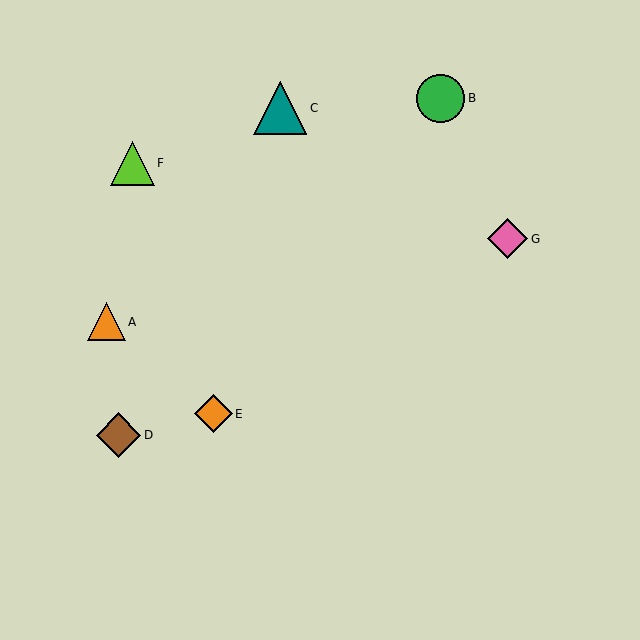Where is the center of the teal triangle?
The center of the teal triangle is at (280, 108).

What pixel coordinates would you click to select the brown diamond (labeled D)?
Click at (118, 435) to select the brown diamond D.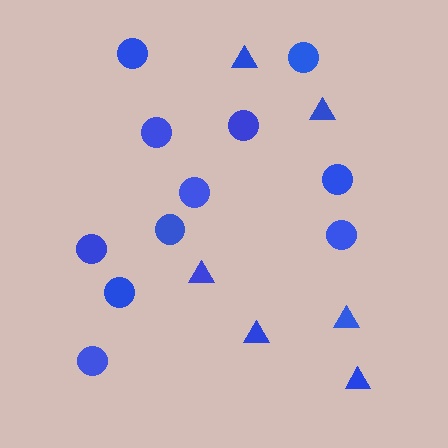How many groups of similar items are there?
There are 2 groups: one group of triangles (6) and one group of circles (11).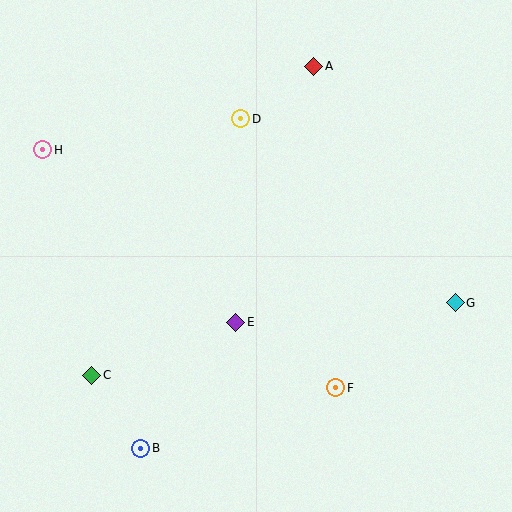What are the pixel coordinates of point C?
Point C is at (92, 375).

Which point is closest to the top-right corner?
Point A is closest to the top-right corner.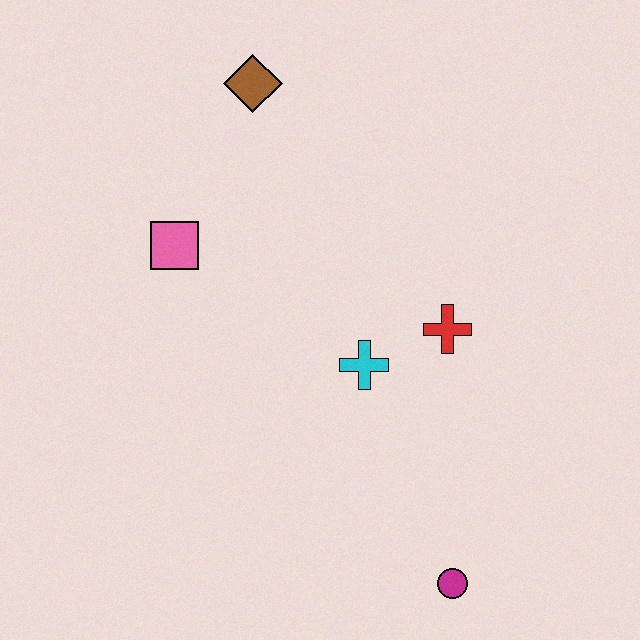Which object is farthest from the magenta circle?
The brown diamond is farthest from the magenta circle.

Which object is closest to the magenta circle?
The cyan cross is closest to the magenta circle.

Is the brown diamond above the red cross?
Yes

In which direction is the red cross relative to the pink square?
The red cross is to the right of the pink square.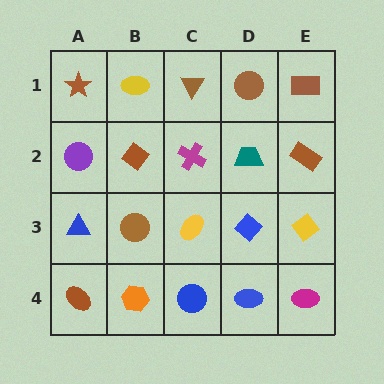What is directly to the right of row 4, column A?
An orange hexagon.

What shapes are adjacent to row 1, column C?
A magenta cross (row 2, column C), a yellow ellipse (row 1, column B), a brown circle (row 1, column D).